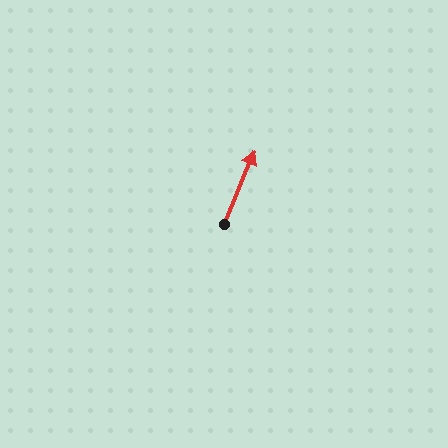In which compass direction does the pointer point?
North.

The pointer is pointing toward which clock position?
Roughly 1 o'clock.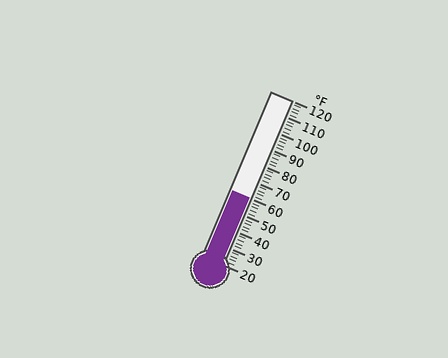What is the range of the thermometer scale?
The thermometer scale ranges from 20°F to 120°F.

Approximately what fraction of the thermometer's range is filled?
The thermometer is filled to approximately 40% of its range.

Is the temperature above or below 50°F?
The temperature is above 50°F.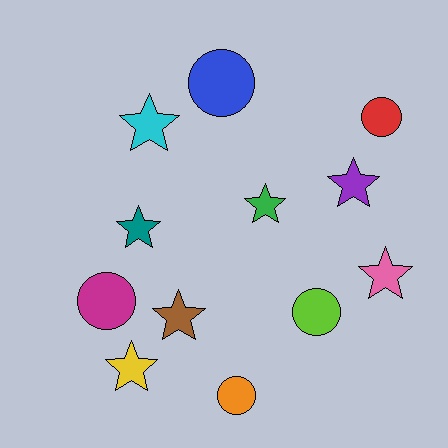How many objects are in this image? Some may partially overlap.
There are 12 objects.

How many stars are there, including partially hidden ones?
There are 7 stars.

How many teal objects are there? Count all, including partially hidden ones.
There is 1 teal object.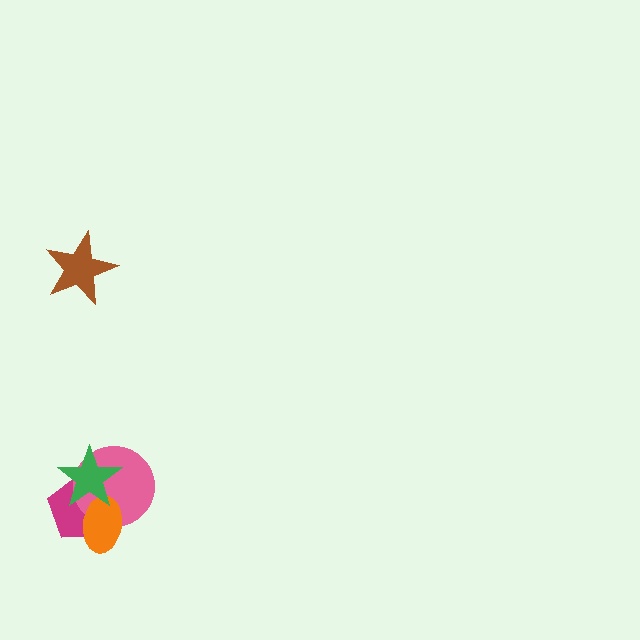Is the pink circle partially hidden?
Yes, it is partially covered by another shape.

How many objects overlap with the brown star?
0 objects overlap with the brown star.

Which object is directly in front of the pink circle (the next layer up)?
The orange ellipse is directly in front of the pink circle.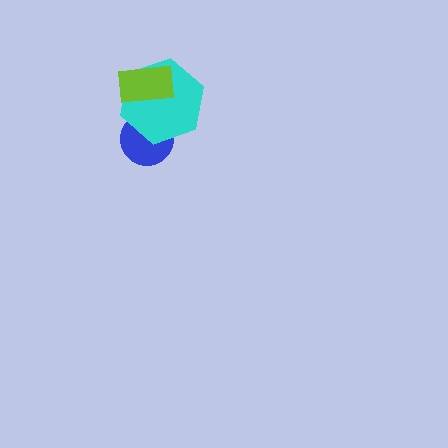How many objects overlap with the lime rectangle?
1 object overlaps with the lime rectangle.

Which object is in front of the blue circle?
The cyan hexagon is in front of the blue circle.